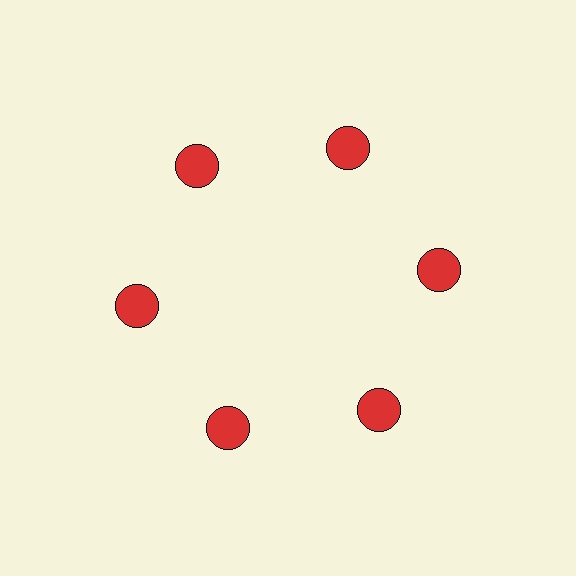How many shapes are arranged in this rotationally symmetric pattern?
There are 6 shapes, arranged in 6 groups of 1.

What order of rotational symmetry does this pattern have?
This pattern has 6-fold rotational symmetry.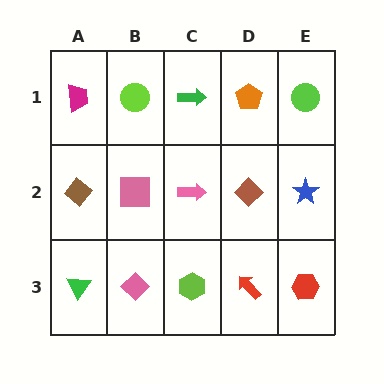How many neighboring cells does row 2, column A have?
3.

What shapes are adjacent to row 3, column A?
A brown diamond (row 2, column A), a pink diamond (row 3, column B).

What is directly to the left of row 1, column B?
A magenta trapezoid.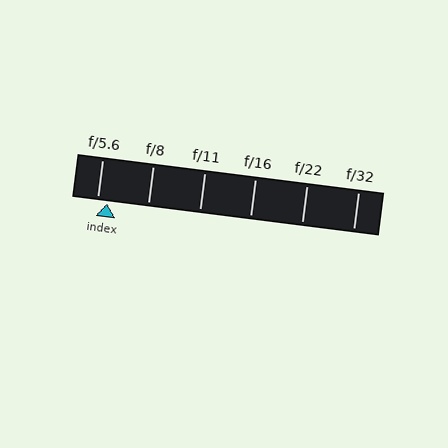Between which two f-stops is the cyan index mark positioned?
The index mark is between f/5.6 and f/8.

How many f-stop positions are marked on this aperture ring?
There are 6 f-stop positions marked.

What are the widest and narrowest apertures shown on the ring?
The widest aperture shown is f/5.6 and the narrowest is f/32.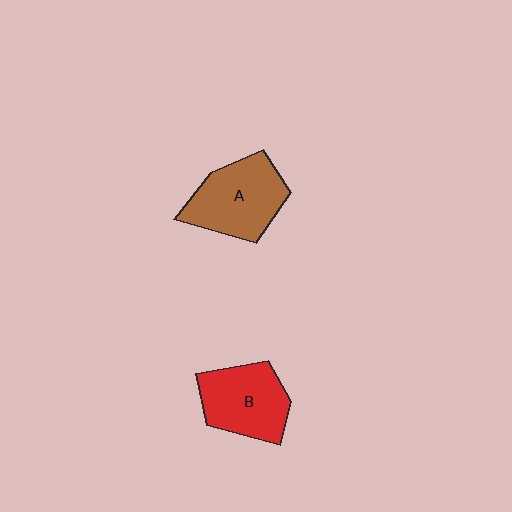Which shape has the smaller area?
Shape B (red).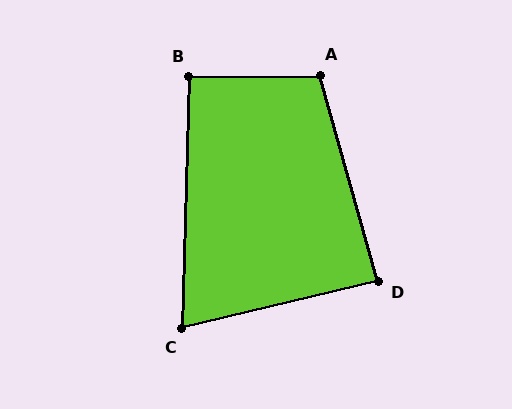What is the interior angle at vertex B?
Approximately 92 degrees (approximately right).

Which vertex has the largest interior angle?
A, at approximately 105 degrees.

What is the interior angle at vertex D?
Approximately 88 degrees (approximately right).